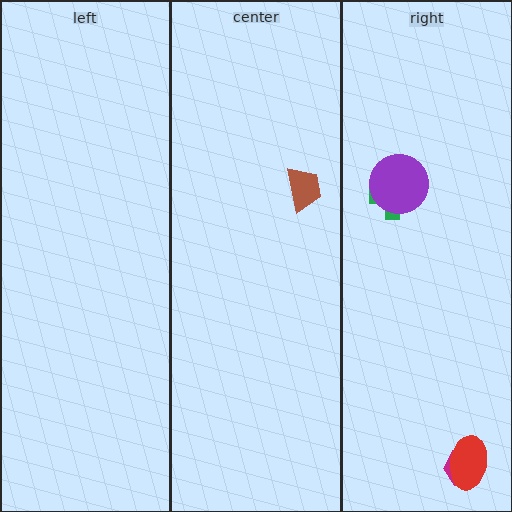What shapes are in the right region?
The magenta hexagon, the green cross, the red ellipse, the purple circle.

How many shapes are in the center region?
1.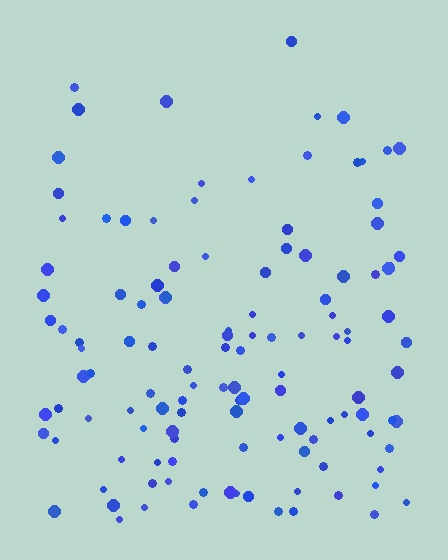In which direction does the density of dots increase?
From top to bottom, with the bottom side densest.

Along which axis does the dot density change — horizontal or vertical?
Vertical.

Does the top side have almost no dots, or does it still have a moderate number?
Still a moderate number, just noticeably fewer than the bottom.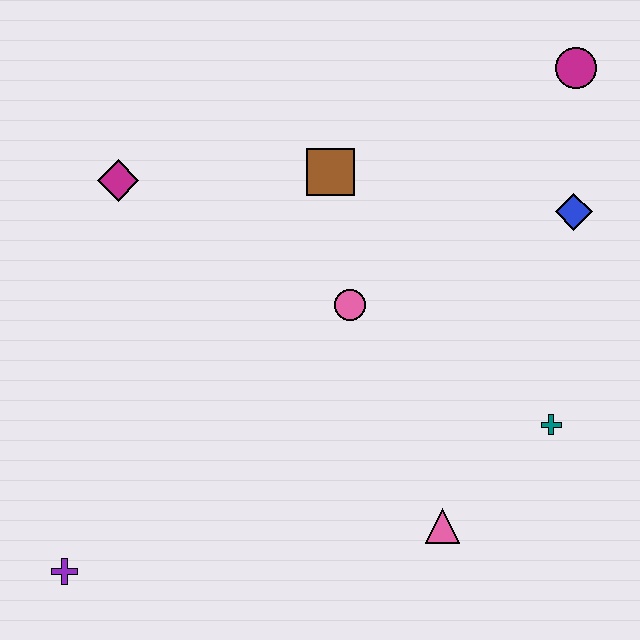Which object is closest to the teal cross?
The pink triangle is closest to the teal cross.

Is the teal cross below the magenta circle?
Yes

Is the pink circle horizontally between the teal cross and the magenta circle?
No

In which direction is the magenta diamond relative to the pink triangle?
The magenta diamond is above the pink triangle.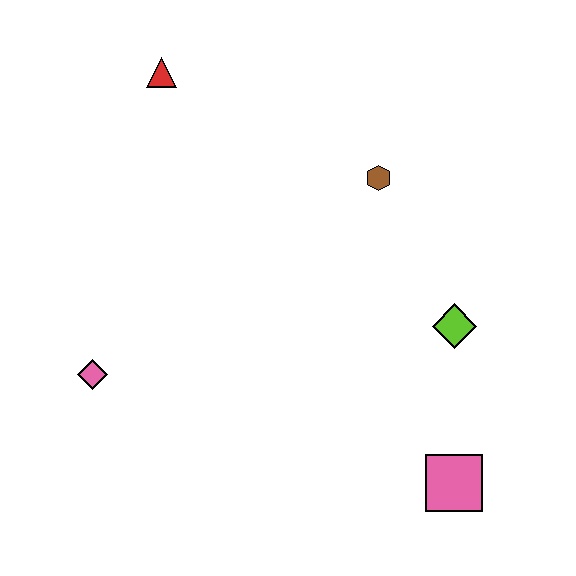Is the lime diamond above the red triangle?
No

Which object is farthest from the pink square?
The red triangle is farthest from the pink square.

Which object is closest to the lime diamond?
The pink square is closest to the lime diamond.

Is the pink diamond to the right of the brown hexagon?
No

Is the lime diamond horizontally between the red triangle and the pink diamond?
No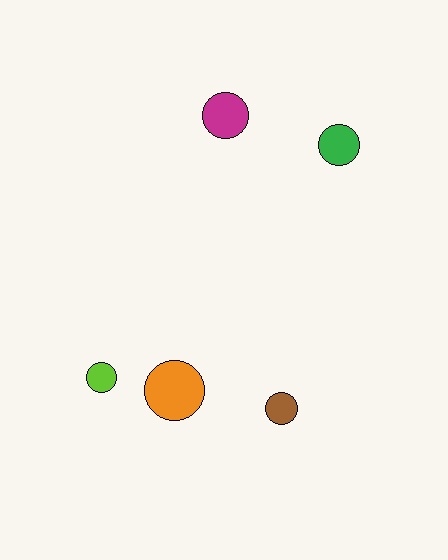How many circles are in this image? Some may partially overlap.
There are 5 circles.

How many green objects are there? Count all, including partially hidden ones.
There is 1 green object.